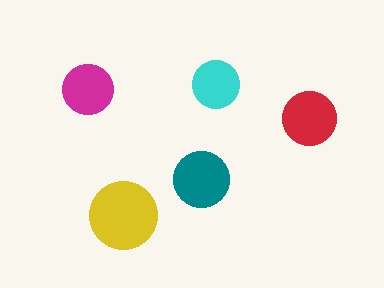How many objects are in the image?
There are 5 objects in the image.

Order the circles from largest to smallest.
the yellow one, the teal one, the red one, the magenta one, the cyan one.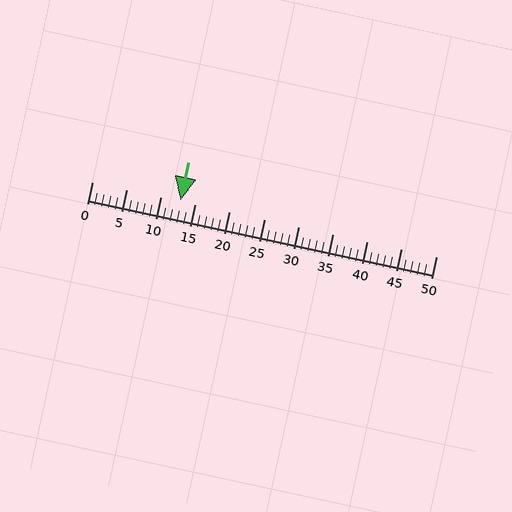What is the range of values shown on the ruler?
The ruler shows values from 0 to 50.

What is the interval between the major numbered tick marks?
The major tick marks are spaced 5 units apart.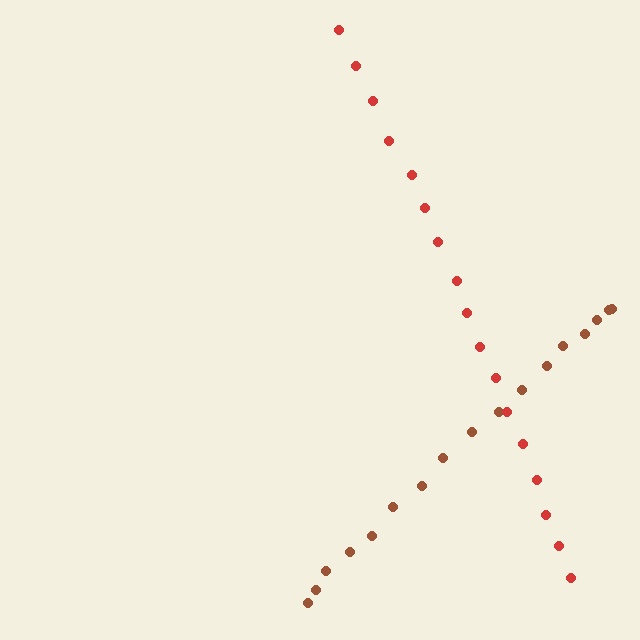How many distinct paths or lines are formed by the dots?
There are 2 distinct paths.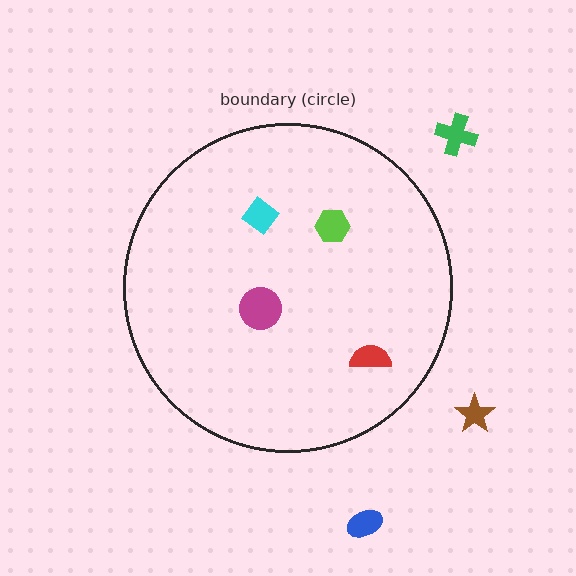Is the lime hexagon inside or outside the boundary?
Inside.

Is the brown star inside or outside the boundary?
Outside.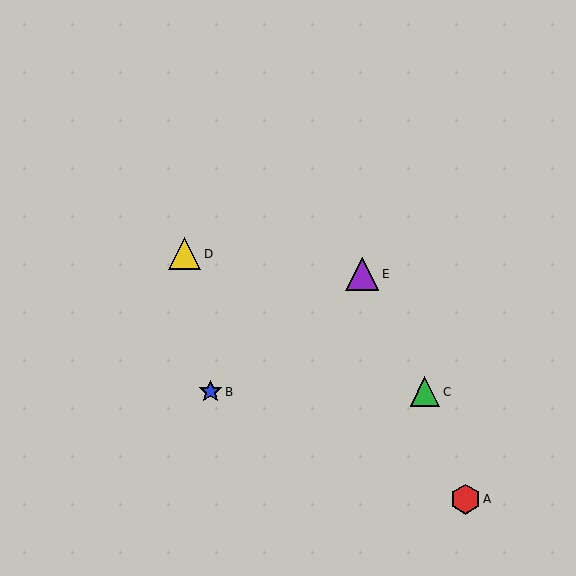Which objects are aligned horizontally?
Objects B, C are aligned horizontally.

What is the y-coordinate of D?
Object D is at y≈254.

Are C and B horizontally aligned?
Yes, both are at y≈392.